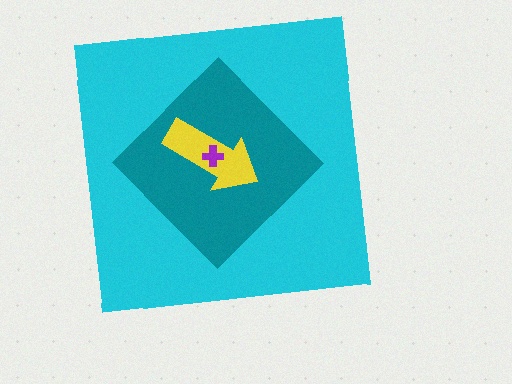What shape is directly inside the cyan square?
The teal diamond.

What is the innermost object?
The purple cross.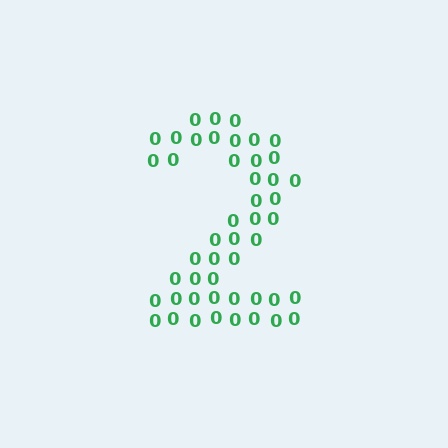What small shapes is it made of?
It is made of small digit 0's.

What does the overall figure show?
The overall figure shows the digit 2.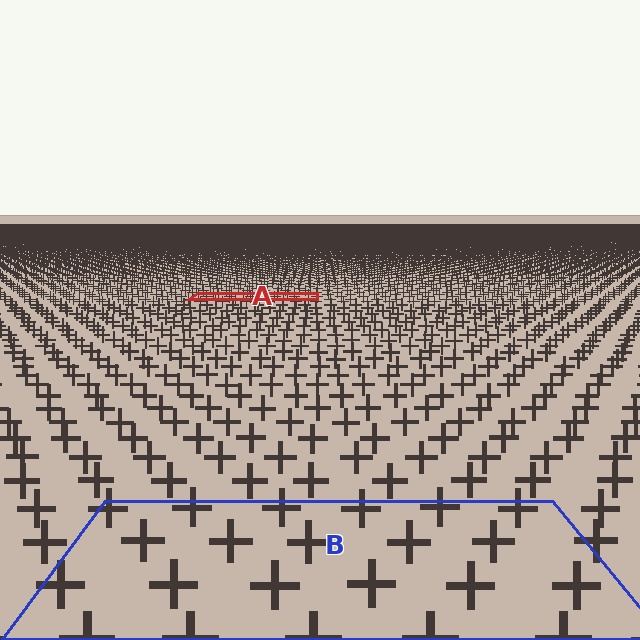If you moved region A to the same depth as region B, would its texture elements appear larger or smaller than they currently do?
They would appear larger. At a closer depth, the same texture elements are projected at a bigger on-screen size.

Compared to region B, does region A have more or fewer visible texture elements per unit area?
Region A has more texture elements per unit area — they are packed more densely because it is farther away.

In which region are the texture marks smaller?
The texture marks are smaller in region A, because it is farther away.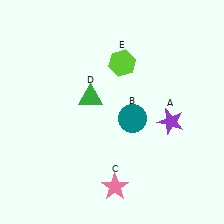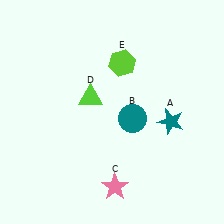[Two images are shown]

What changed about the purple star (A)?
In Image 1, A is purple. In Image 2, it changed to teal.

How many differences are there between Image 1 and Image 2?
There are 2 differences between the two images.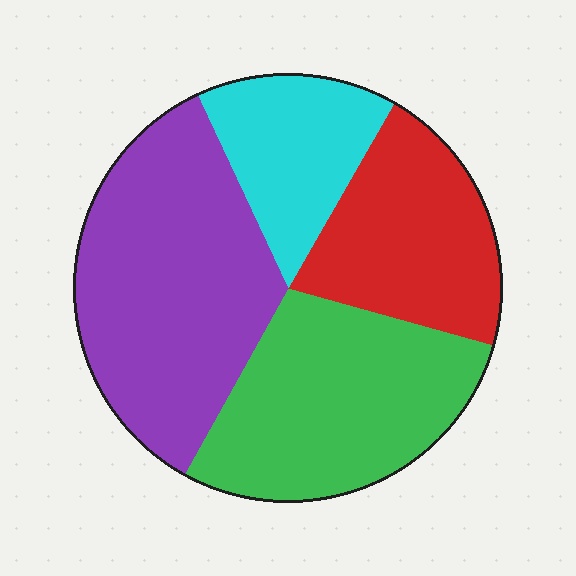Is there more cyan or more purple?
Purple.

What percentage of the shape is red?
Red takes up about one fifth (1/5) of the shape.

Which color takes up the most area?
Purple, at roughly 35%.